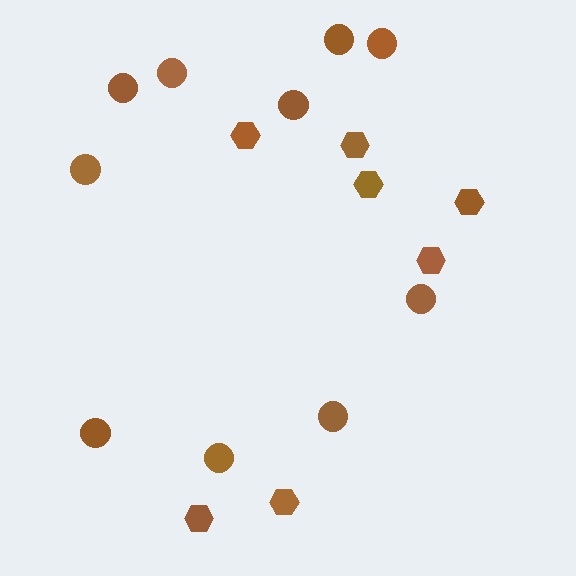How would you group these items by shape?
There are 2 groups: one group of circles (10) and one group of hexagons (7).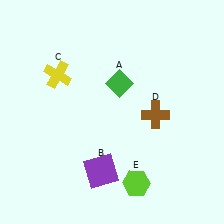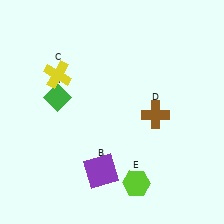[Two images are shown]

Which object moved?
The green diamond (A) moved left.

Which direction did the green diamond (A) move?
The green diamond (A) moved left.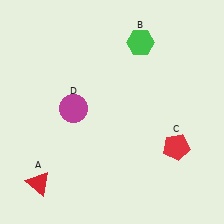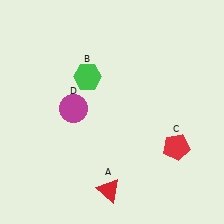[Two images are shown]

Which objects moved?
The objects that moved are: the red triangle (A), the green hexagon (B).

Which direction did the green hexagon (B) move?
The green hexagon (B) moved left.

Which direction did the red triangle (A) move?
The red triangle (A) moved right.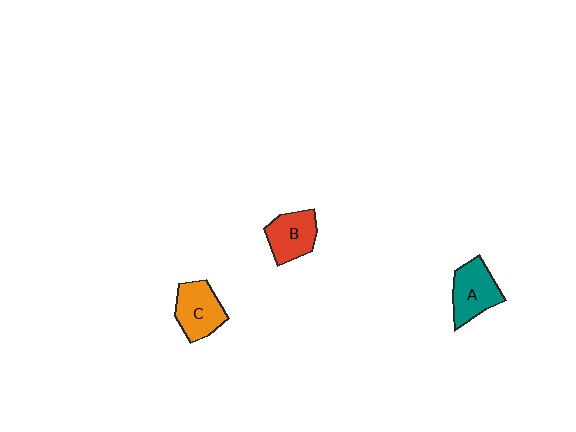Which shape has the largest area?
Shape A (teal).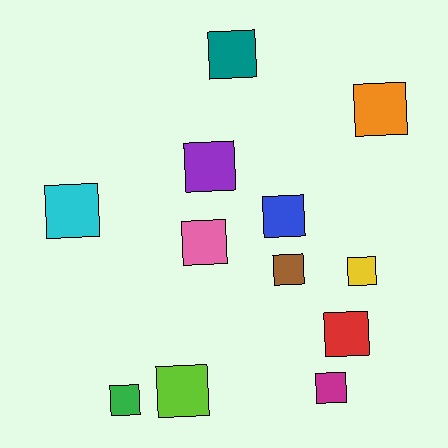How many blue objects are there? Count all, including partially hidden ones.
There is 1 blue object.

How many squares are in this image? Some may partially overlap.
There are 12 squares.